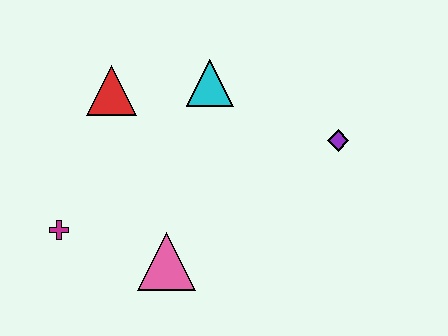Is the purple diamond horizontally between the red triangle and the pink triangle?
No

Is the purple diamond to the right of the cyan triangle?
Yes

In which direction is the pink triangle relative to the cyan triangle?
The pink triangle is below the cyan triangle.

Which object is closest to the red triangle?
The cyan triangle is closest to the red triangle.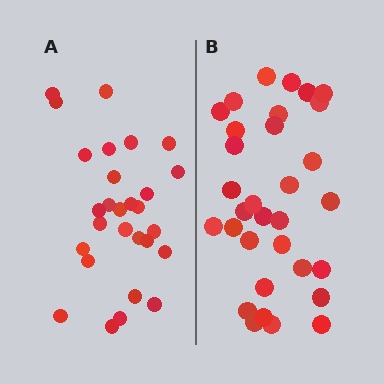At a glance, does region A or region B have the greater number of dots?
Region B (the right region) has more dots.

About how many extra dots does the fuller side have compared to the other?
Region B has about 4 more dots than region A.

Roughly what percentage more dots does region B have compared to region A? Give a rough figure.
About 15% more.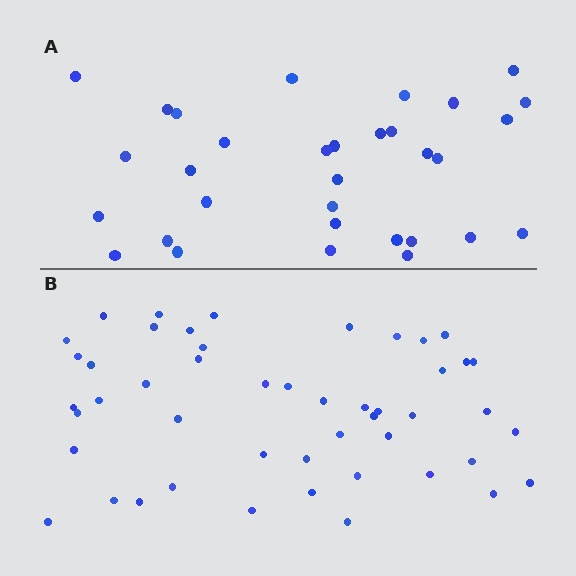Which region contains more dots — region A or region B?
Region B (the bottom region) has more dots.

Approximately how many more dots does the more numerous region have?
Region B has approximately 15 more dots than region A.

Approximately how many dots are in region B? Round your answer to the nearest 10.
About 50 dots. (The exact count is 48, which rounds to 50.)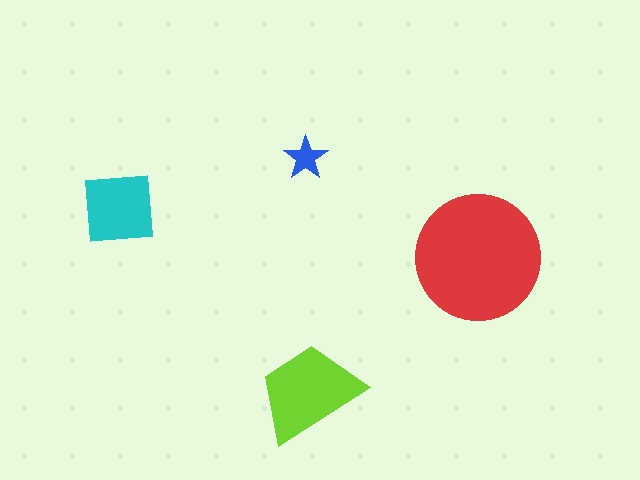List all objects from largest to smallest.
The red circle, the lime trapezoid, the cyan square, the blue star.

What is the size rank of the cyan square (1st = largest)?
3rd.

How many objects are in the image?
There are 4 objects in the image.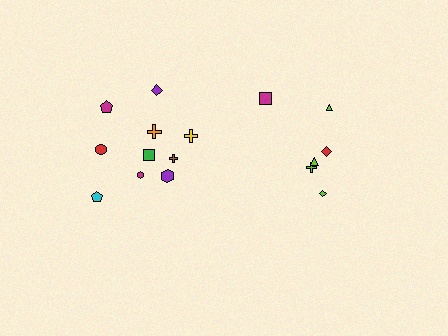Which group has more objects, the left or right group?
The left group.